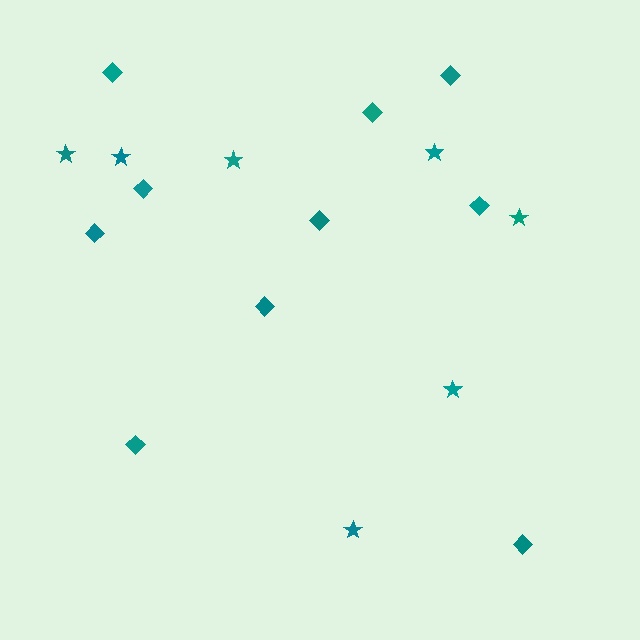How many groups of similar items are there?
There are 2 groups: one group of stars (7) and one group of diamonds (10).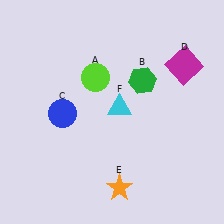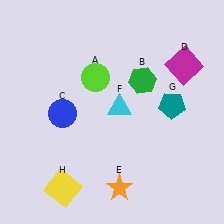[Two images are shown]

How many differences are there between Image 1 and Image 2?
There are 2 differences between the two images.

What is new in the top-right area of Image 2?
A teal pentagon (G) was added in the top-right area of Image 2.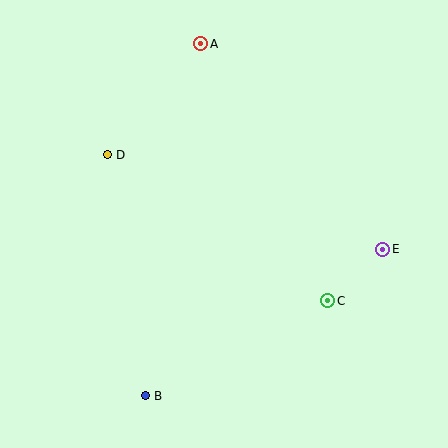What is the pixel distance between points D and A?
The distance between D and A is 145 pixels.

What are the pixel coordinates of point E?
Point E is at (383, 249).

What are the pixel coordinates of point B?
Point B is at (145, 396).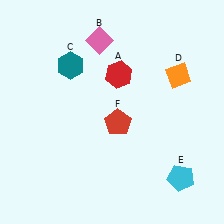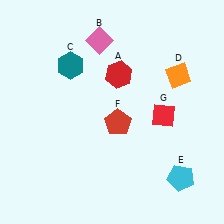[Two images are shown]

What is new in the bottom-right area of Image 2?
A red diamond (G) was added in the bottom-right area of Image 2.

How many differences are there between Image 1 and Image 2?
There is 1 difference between the two images.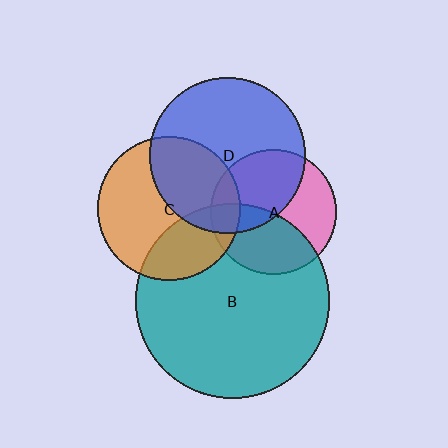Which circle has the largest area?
Circle B (teal).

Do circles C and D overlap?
Yes.